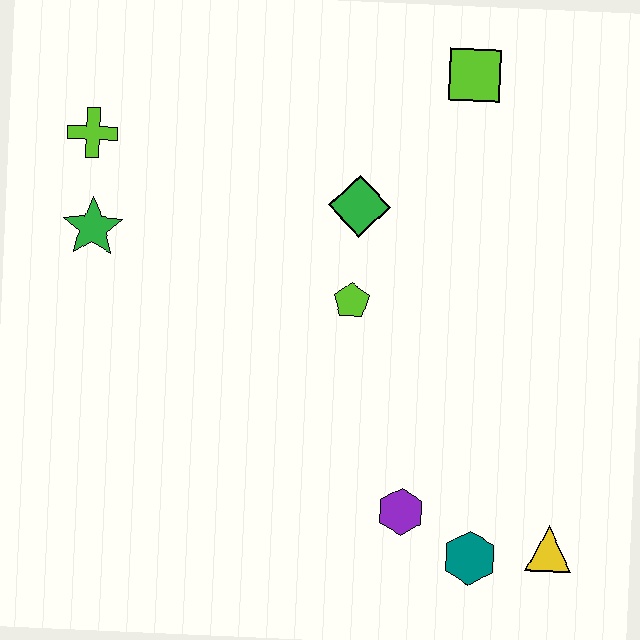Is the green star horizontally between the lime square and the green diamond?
No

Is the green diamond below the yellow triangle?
No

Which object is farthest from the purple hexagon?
The lime cross is farthest from the purple hexagon.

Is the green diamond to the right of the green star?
Yes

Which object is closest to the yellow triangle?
The teal hexagon is closest to the yellow triangle.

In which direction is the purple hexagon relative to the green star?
The purple hexagon is to the right of the green star.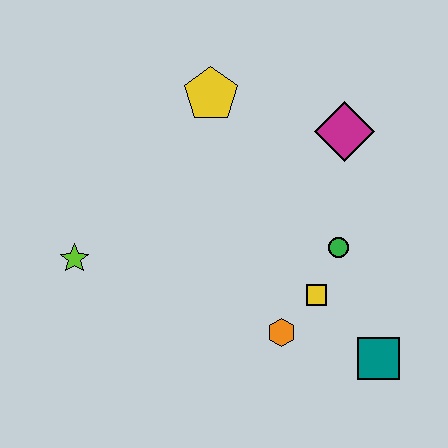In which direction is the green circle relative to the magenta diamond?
The green circle is below the magenta diamond.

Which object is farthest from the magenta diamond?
The lime star is farthest from the magenta diamond.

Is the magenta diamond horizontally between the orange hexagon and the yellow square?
No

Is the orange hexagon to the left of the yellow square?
Yes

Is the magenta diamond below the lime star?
No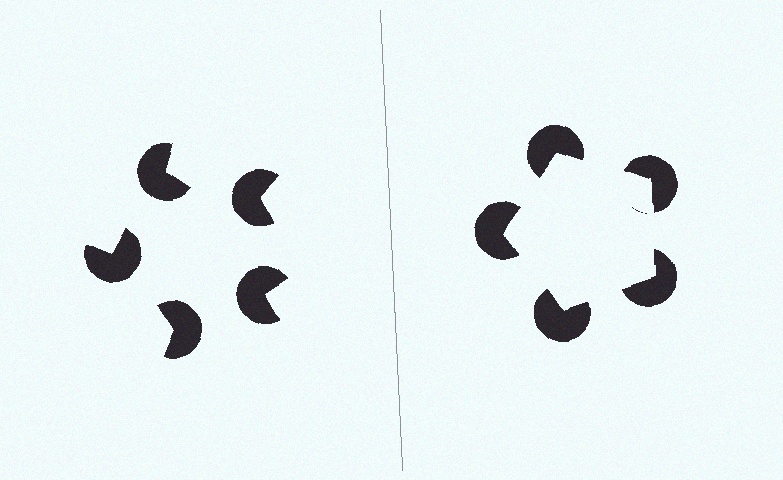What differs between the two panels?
The pac-man discs are positioned identically on both sides; only the wedge orientations differ. On the right they align to a pentagon; on the left they are misaligned.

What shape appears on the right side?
An illusory pentagon.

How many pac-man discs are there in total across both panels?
10 — 5 on each side.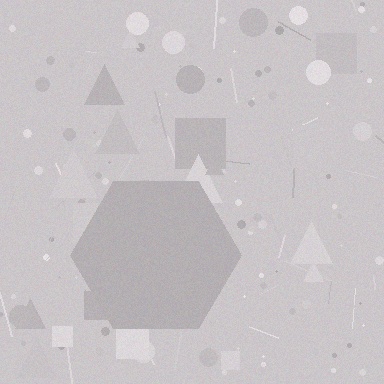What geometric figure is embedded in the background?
A hexagon is embedded in the background.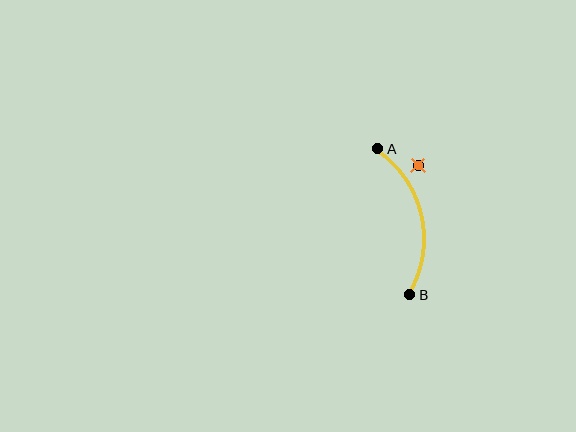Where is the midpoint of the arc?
The arc midpoint is the point on the curve farthest from the straight line joining A and B. It sits to the right of that line.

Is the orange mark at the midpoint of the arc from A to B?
No — the orange mark does not lie on the arc at all. It sits slightly outside the curve.